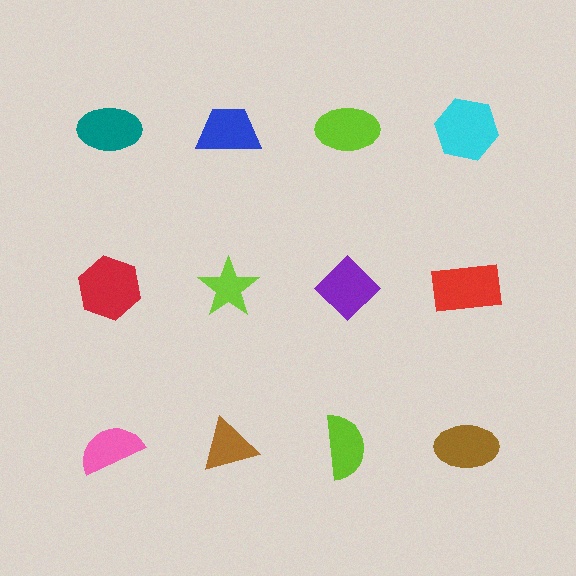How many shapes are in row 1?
4 shapes.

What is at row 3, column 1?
A pink semicircle.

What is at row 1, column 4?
A cyan hexagon.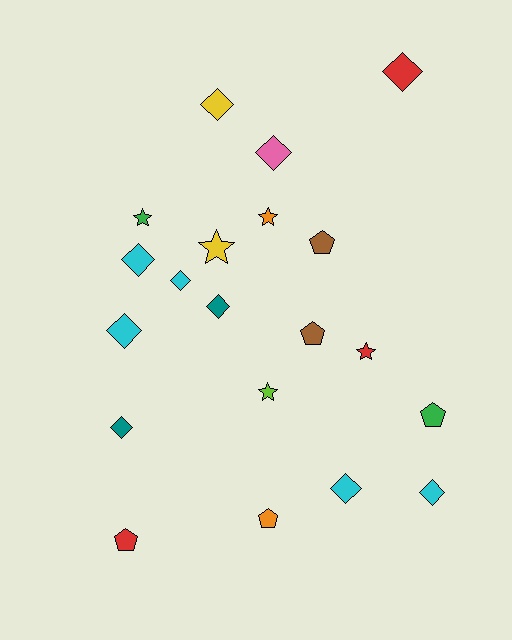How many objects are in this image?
There are 20 objects.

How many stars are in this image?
There are 5 stars.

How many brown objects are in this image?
There are 2 brown objects.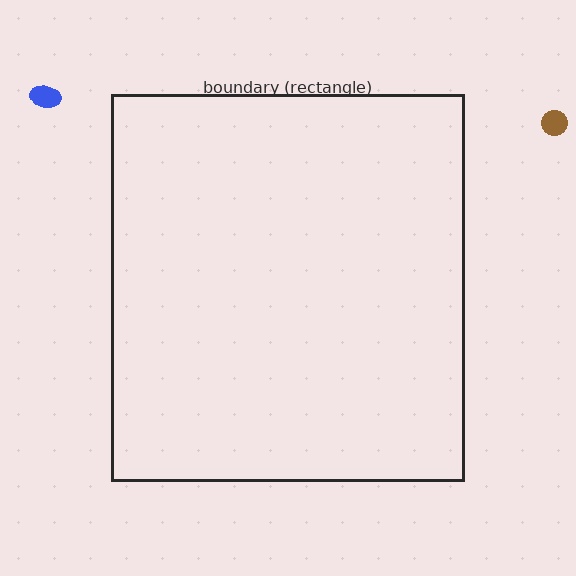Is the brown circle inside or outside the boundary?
Outside.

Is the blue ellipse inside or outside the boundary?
Outside.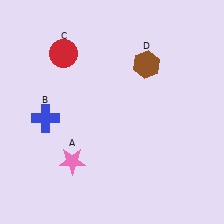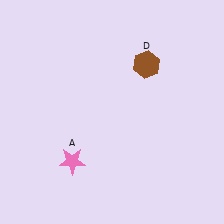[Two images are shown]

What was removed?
The red circle (C), the blue cross (B) were removed in Image 2.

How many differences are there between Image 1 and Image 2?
There are 2 differences between the two images.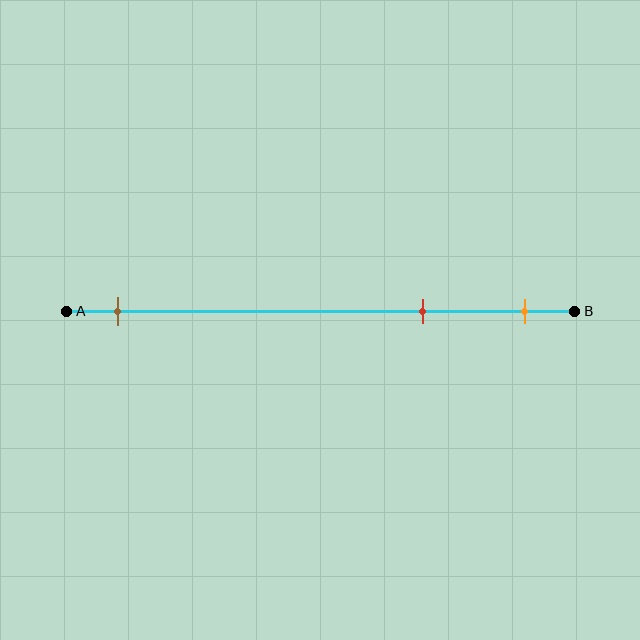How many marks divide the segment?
There are 3 marks dividing the segment.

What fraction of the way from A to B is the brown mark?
The brown mark is approximately 10% (0.1) of the way from A to B.